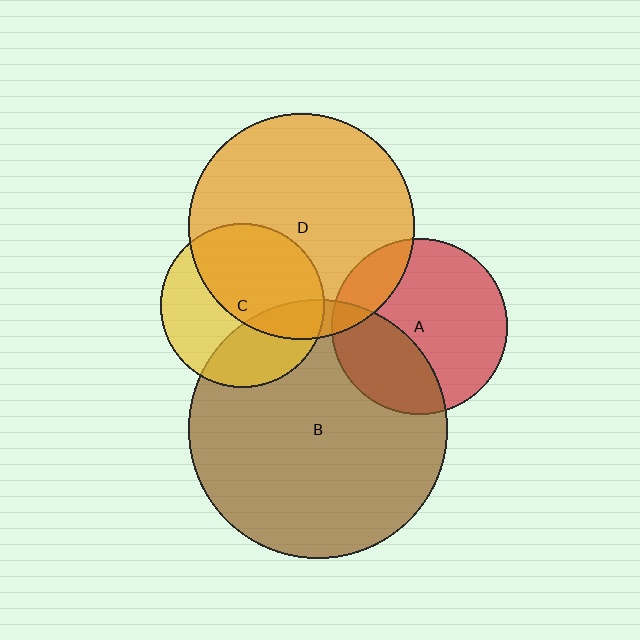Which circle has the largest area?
Circle B (brown).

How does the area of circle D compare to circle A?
Approximately 1.6 times.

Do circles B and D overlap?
Yes.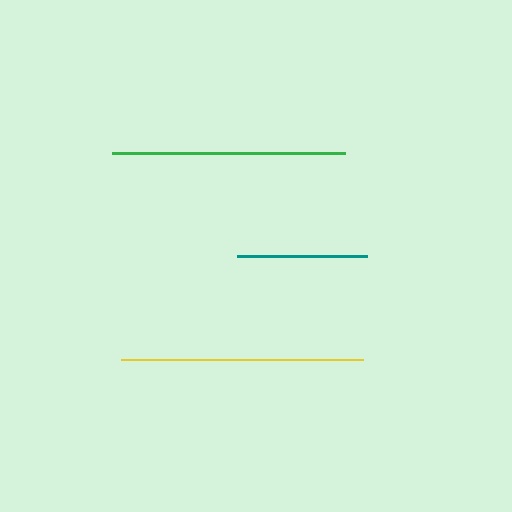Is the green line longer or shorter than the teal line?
The green line is longer than the teal line.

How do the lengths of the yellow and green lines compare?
The yellow and green lines are approximately the same length.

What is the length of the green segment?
The green segment is approximately 233 pixels long.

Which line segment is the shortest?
The teal line is the shortest at approximately 130 pixels.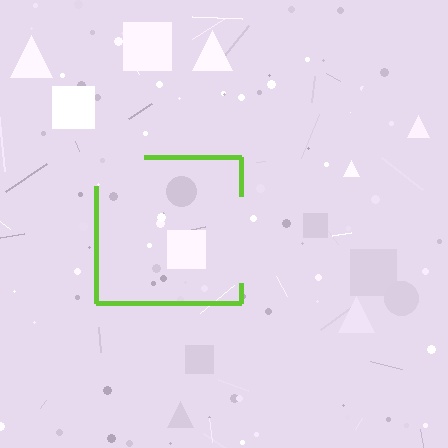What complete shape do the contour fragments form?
The contour fragments form a square.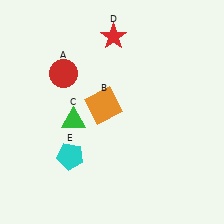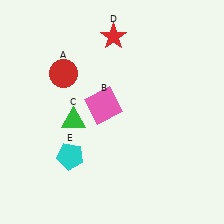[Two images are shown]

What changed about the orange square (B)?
In Image 1, B is orange. In Image 2, it changed to pink.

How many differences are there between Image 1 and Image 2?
There is 1 difference between the two images.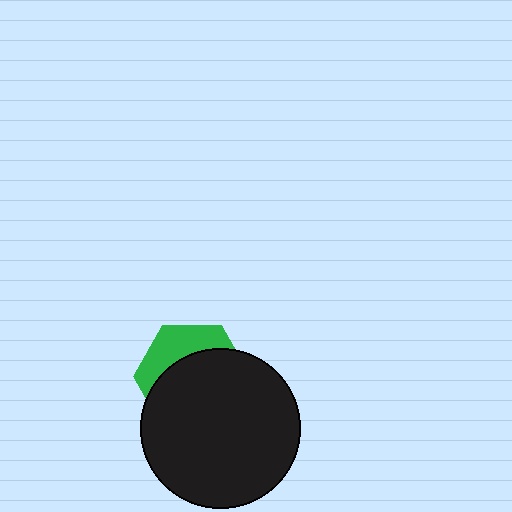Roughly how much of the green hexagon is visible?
A small part of it is visible (roughly 33%).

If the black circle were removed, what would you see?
You would see the complete green hexagon.